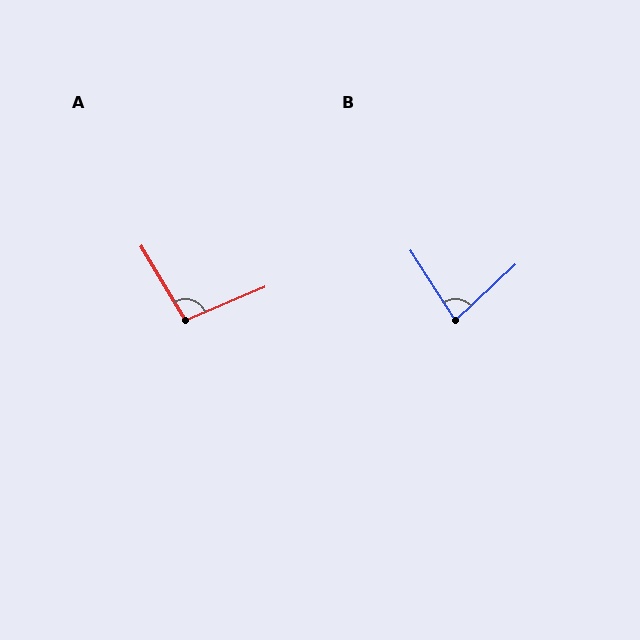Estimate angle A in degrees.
Approximately 98 degrees.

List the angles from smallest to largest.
B (80°), A (98°).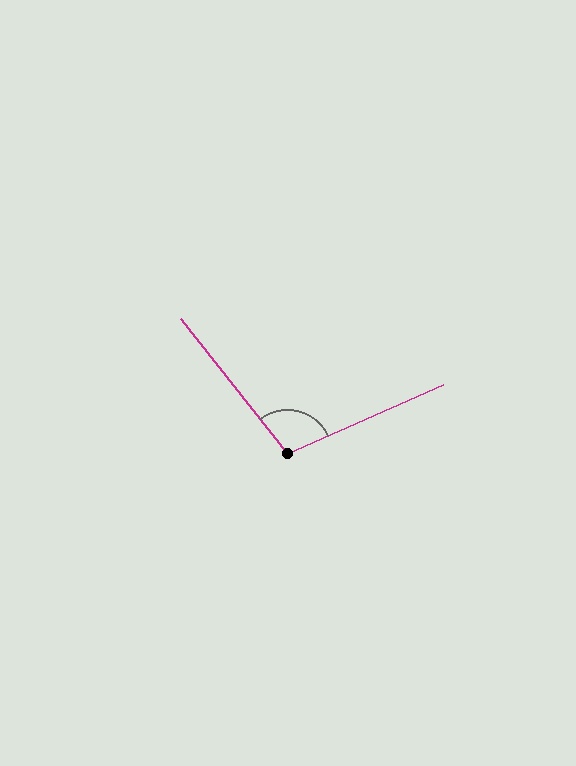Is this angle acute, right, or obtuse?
It is obtuse.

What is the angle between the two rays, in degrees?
Approximately 104 degrees.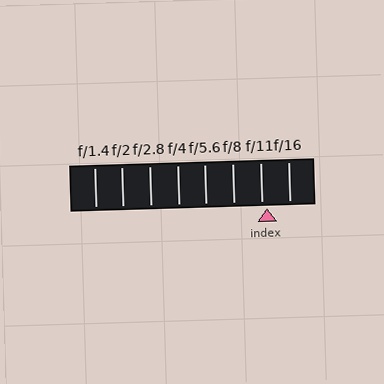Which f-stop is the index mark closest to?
The index mark is closest to f/11.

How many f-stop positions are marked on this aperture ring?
There are 8 f-stop positions marked.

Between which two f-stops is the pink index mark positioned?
The index mark is between f/11 and f/16.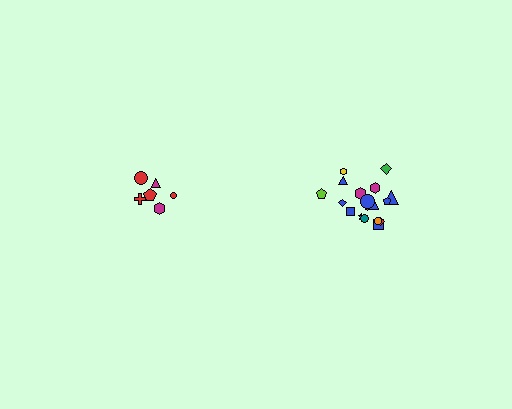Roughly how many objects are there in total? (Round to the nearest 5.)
Roughly 25 objects in total.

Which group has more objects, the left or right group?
The right group.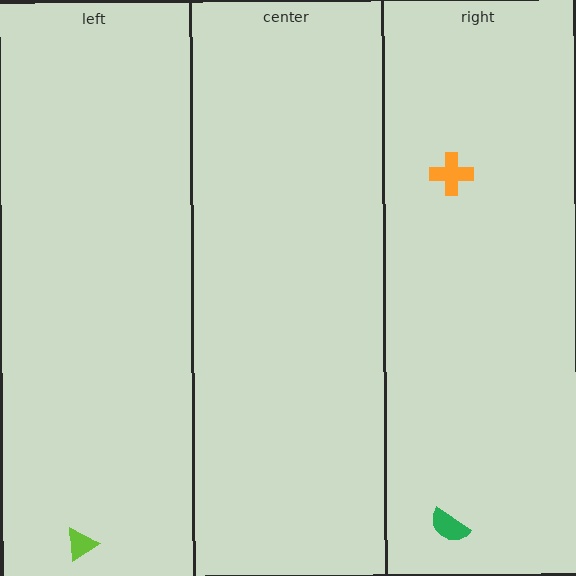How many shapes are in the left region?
1.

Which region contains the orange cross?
The right region.